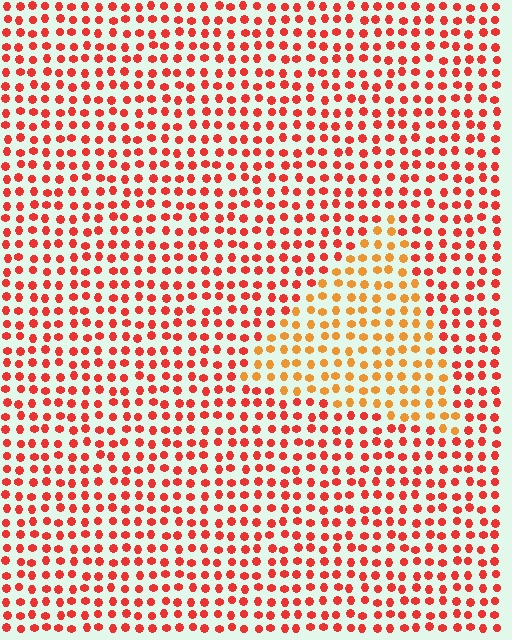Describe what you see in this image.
The image is filled with small red elements in a uniform arrangement. A triangle-shaped region is visible where the elements are tinted to a slightly different hue, forming a subtle color boundary.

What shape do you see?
I see a triangle.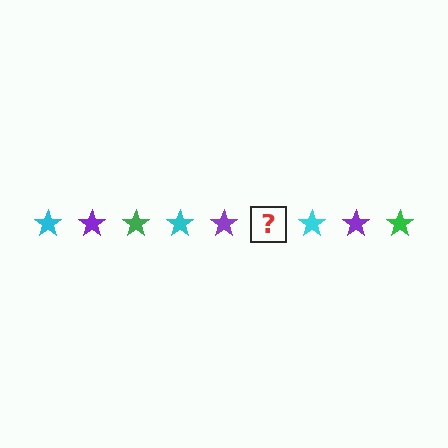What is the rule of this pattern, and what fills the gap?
The rule is that the pattern cycles through cyan, purple, green stars. The gap should be filled with a green star.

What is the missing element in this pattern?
The missing element is a green star.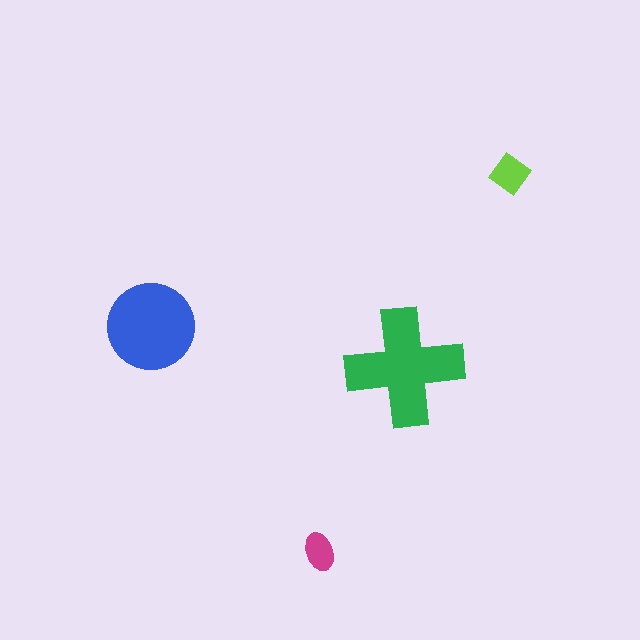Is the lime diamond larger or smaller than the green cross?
Smaller.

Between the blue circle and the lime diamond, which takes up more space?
The blue circle.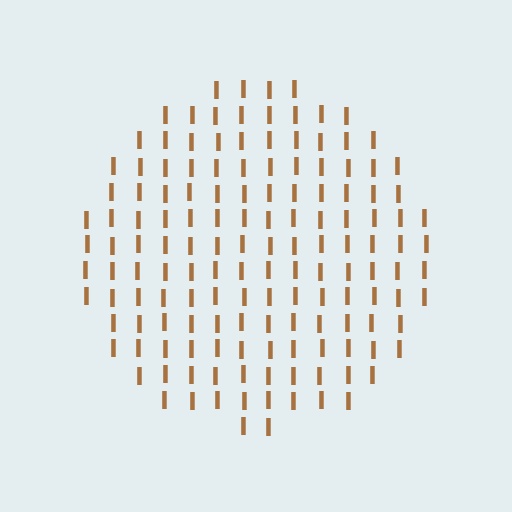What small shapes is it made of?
It is made of small letter I's.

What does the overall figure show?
The overall figure shows a circle.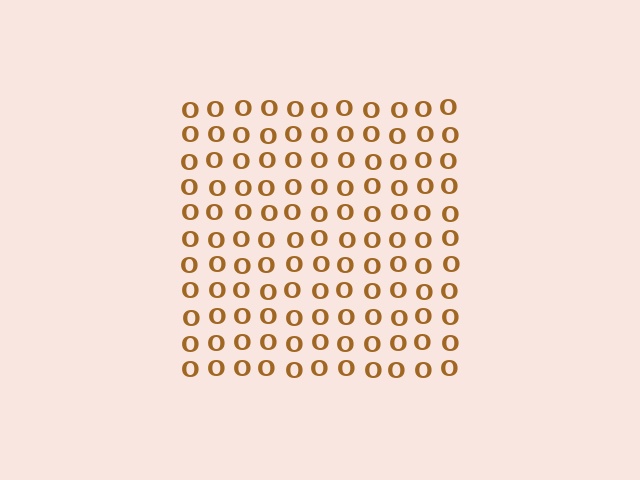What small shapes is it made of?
It is made of small letter O's.